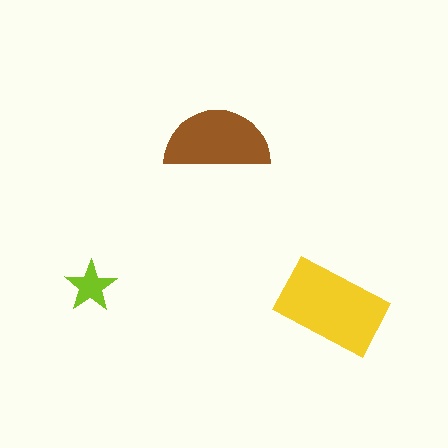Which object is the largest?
The yellow rectangle.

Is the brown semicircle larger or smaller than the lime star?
Larger.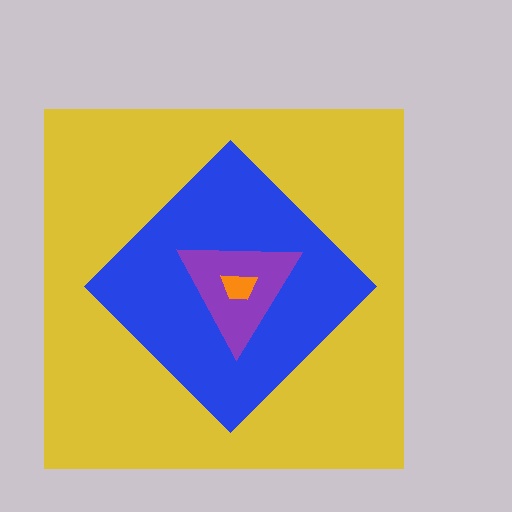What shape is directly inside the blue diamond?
The purple triangle.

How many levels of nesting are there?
4.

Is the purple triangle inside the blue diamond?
Yes.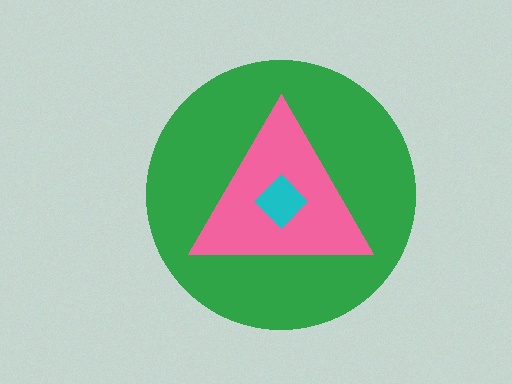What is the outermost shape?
The green circle.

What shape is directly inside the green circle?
The pink triangle.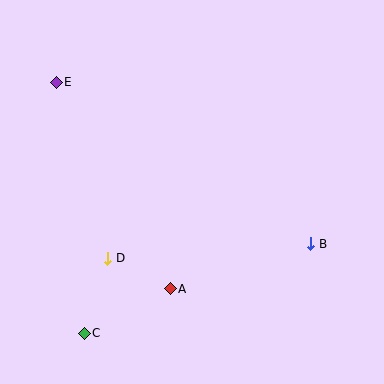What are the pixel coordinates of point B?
Point B is at (311, 244).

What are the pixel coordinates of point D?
Point D is at (108, 258).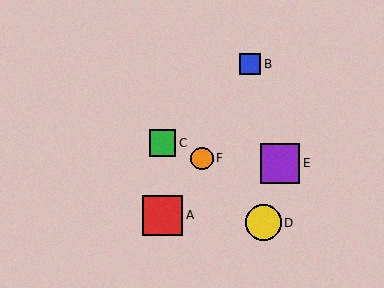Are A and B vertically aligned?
No, A is at x≈163 and B is at x≈250.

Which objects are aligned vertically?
Objects A, C are aligned vertically.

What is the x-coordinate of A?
Object A is at x≈163.